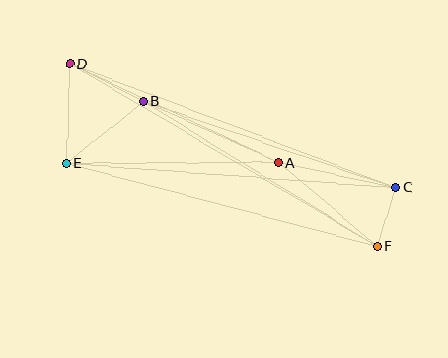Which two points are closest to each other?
Points C and F are closest to each other.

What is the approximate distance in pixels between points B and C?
The distance between B and C is approximately 267 pixels.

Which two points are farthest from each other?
Points D and F are farthest from each other.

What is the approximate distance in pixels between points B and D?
The distance between B and D is approximately 82 pixels.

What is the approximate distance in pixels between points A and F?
The distance between A and F is approximately 130 pixels.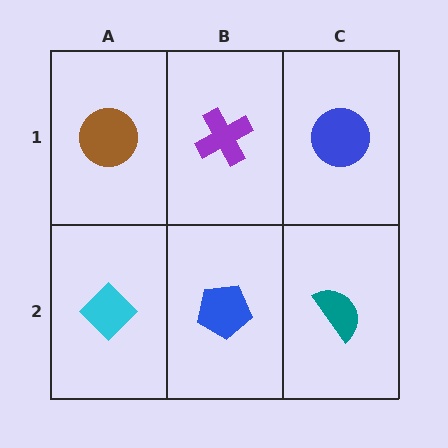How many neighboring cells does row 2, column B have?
3.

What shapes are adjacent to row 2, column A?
A brown circle (row 1, column A), a blue pentagon (row 2, column B).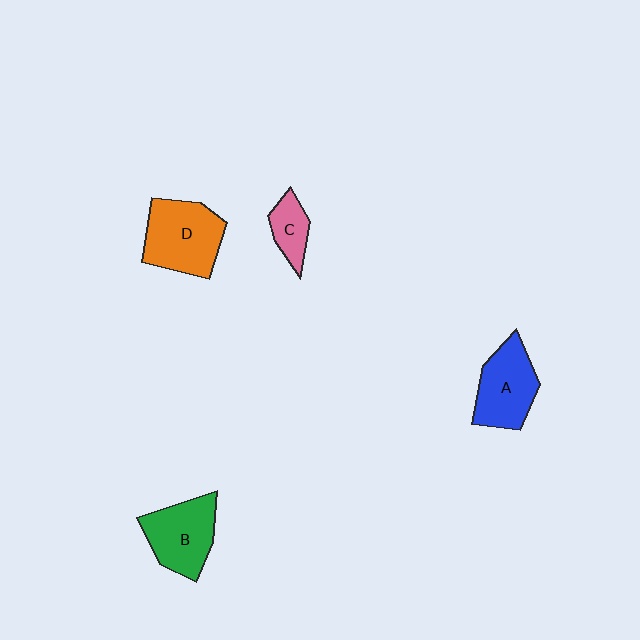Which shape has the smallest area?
Shape C (pink).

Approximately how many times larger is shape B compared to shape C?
Approximately 2.1 times.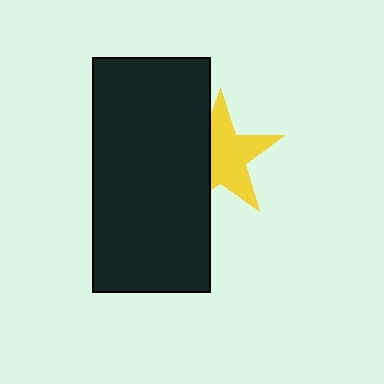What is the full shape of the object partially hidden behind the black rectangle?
The partially hidden object is a yellow star.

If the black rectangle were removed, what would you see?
You would see the complete yellow star.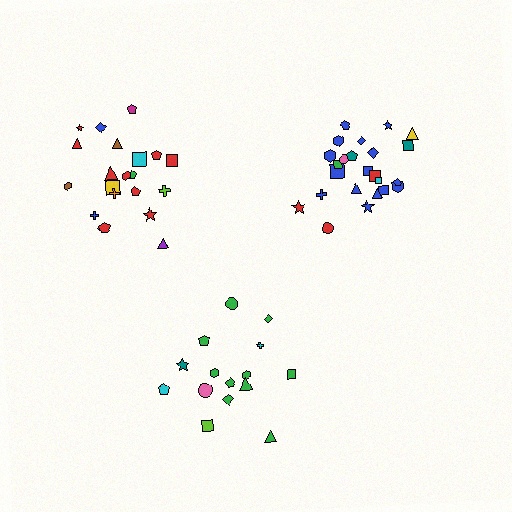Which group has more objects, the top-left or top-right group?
The top-right group.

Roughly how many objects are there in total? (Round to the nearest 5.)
Roughly 60 objects in total.